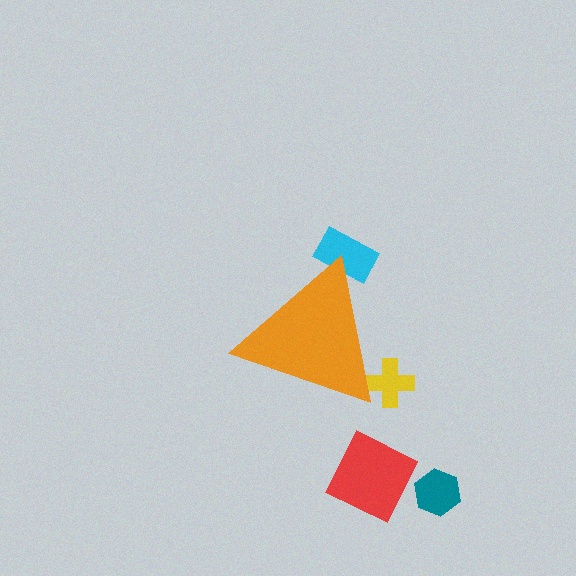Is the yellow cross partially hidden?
Yes, the yellow cross is partially hidden behind the orange triangle.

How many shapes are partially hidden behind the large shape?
2 shapes are partially hidden.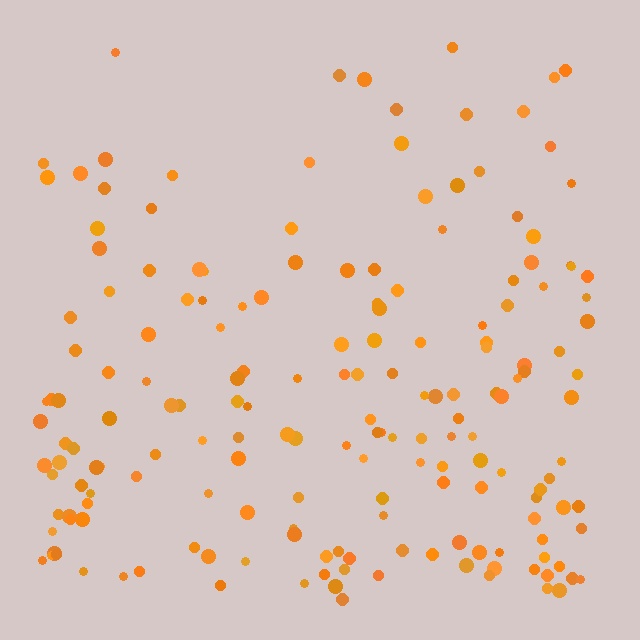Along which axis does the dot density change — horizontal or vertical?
Vertical.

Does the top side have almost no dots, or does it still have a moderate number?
Still a moderate number, just noticeably fewer than the bottom.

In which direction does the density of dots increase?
From top to bottom, with the bottom side densest.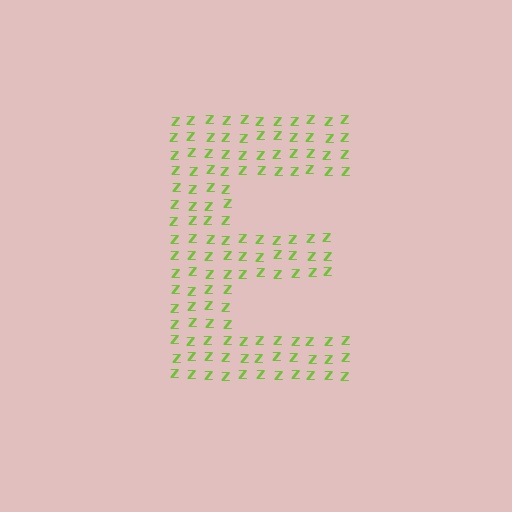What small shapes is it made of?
It is made of small letter Z's.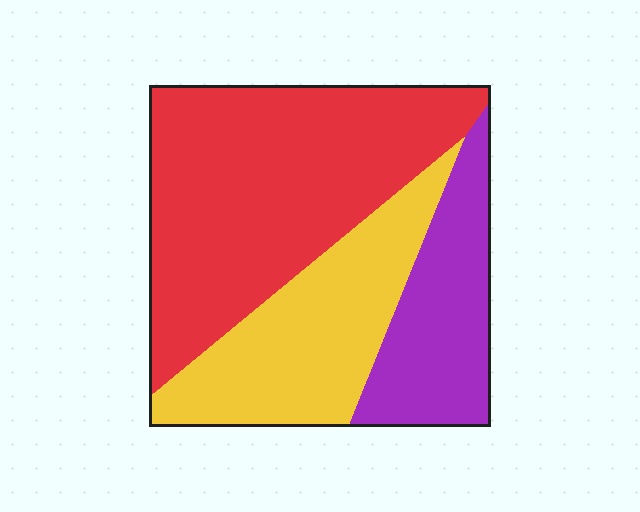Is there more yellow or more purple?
Yellow.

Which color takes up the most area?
Red, at roughly 50%.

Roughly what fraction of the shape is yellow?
Yellow takes up about one quarter (1/4) of the shape.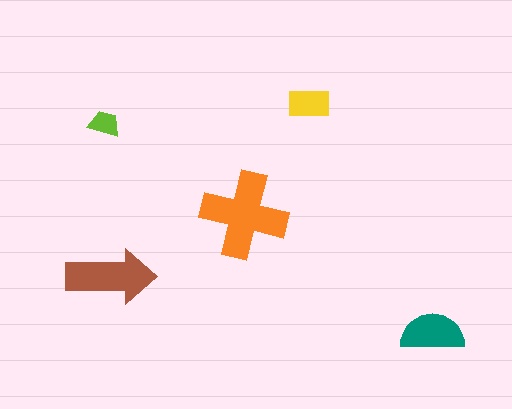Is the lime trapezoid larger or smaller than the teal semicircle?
Smaller.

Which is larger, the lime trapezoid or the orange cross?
The orange cross.